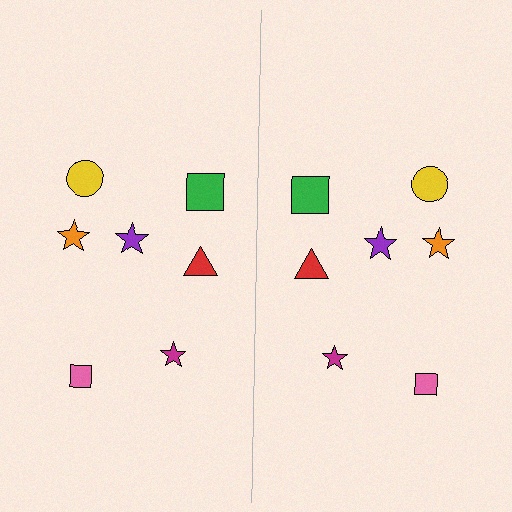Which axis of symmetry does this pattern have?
The pattern has a vertical axis of symmetry running through the center of the image.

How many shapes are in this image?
There are 14 shapes in this image.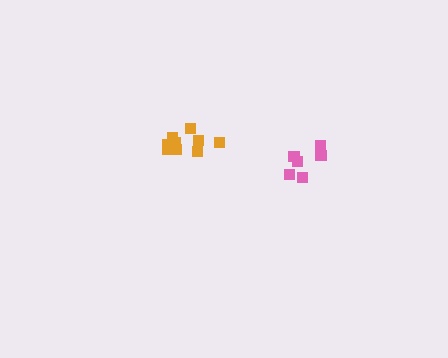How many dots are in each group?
Group 1: 9 dots, Group 2: 6 dots (15 total).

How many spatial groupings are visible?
There are 2 spatial groupings.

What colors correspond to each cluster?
The clusters are colored: orange, pink.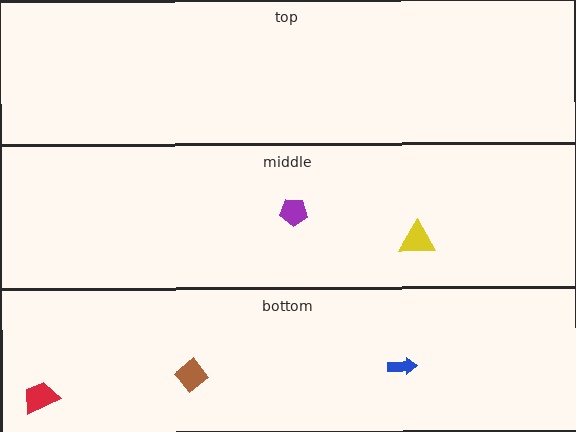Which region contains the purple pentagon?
The middle region.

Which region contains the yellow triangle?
The middle region.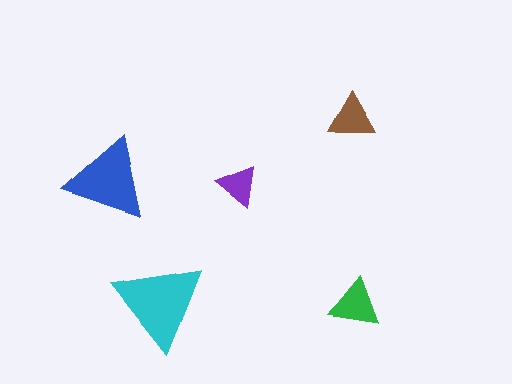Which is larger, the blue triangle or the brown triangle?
The blue one.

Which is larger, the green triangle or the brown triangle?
The green one.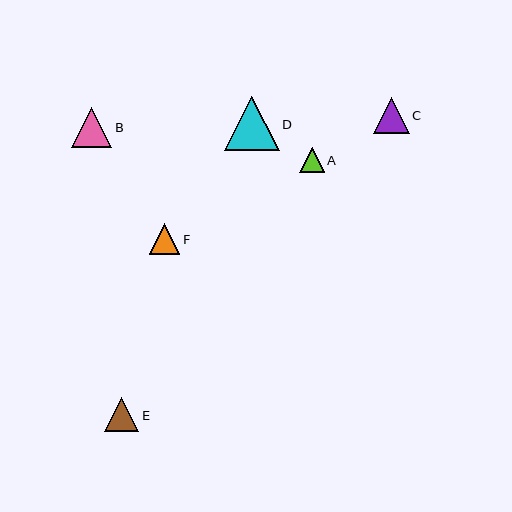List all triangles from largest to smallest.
From largest to smallest: D, B, C, E, F, A.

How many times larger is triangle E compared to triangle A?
Triangle E is approximately 1.4 times the size of triangle A.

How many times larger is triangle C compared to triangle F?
Triangle C is approximately 1.2 times the size of triangle F.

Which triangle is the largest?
Triangle D is the largest with a size of approximately 55 pixels.